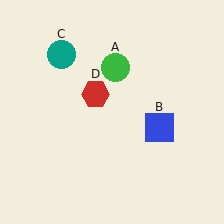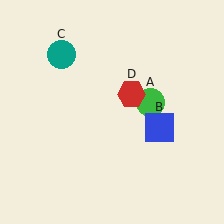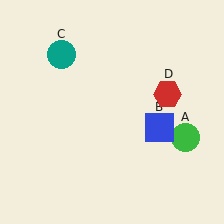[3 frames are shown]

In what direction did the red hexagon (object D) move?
The red hexagon (object D) moved right.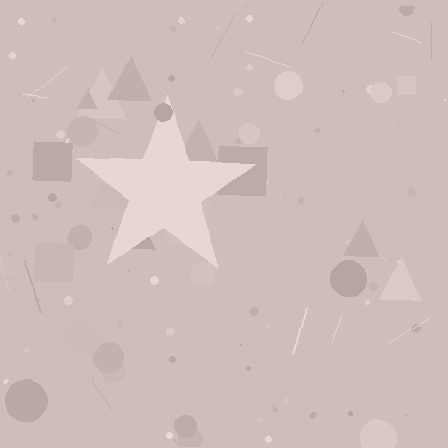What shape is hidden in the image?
A star is hidden in the image.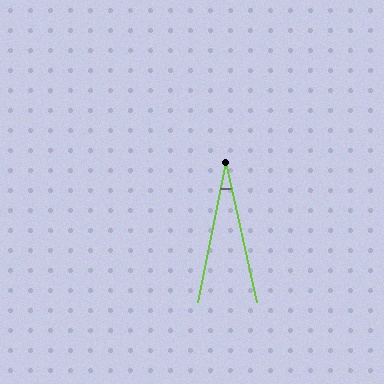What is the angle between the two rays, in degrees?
Approximately 24 degrees.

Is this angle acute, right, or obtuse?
It is acute.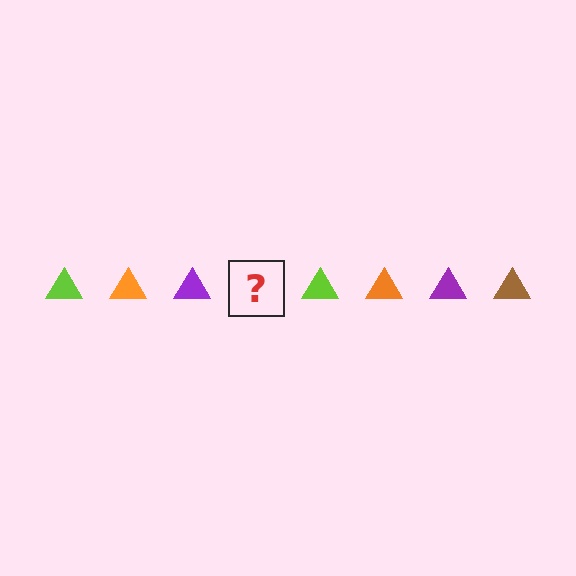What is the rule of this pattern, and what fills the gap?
The rule is that the pattern cycles through lime, orange, purple, brown triangles. The gap should be filled with a brown triangle.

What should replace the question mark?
The question mark should be replaced with a brown triangle.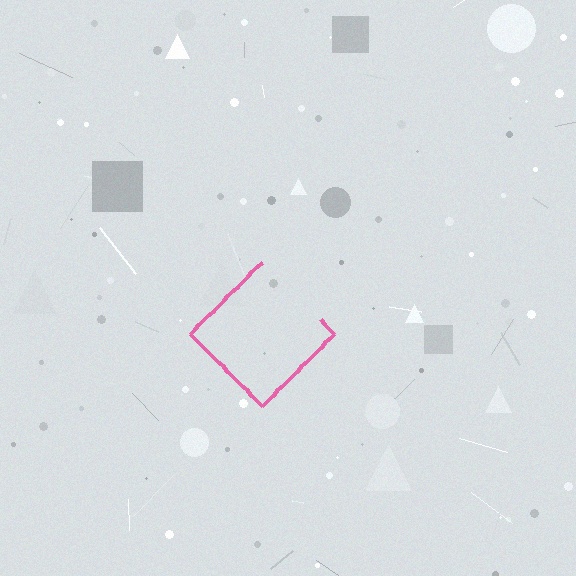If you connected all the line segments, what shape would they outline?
They would outline a diamond.